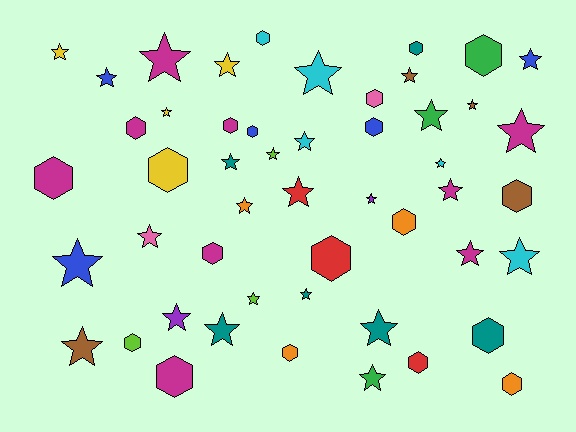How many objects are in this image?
There are 50 objects.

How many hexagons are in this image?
There are 20 hexagons.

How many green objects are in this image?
There are 3 green objects.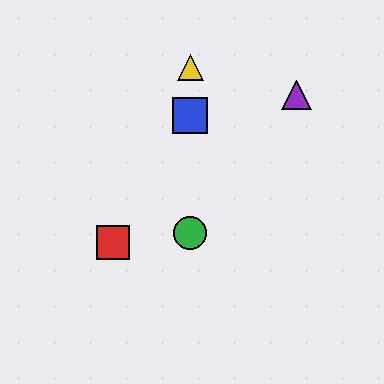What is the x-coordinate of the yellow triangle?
The yellow triangle is at x≈190.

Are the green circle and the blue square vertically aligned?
Yes, both are at x≈190.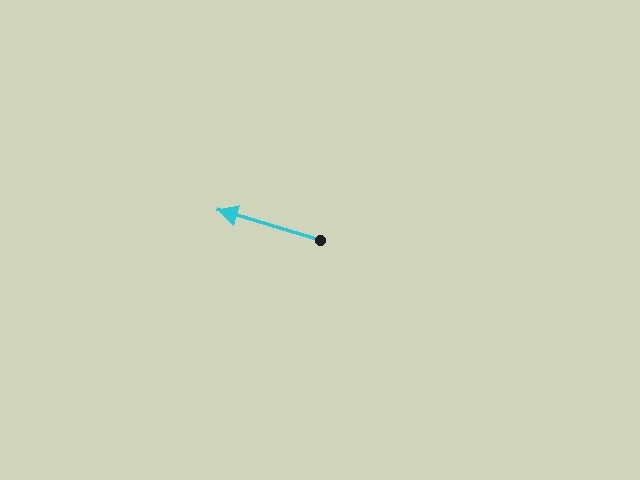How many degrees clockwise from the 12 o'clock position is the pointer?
Approximately 286 degrees.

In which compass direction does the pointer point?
West.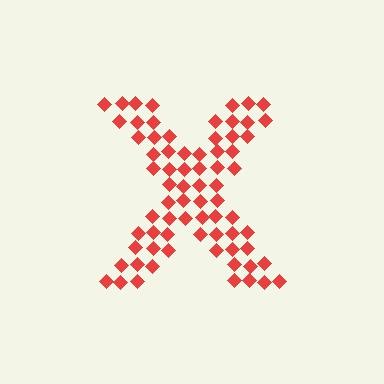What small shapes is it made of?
It is made of small diamonds.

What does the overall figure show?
The overall figure shows the letter X.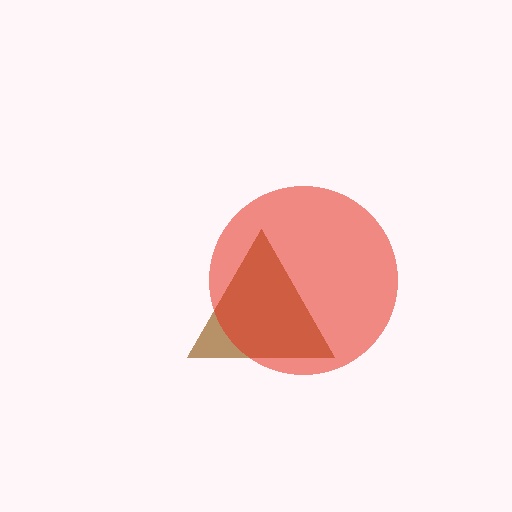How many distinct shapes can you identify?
There are 2 distinct shapes: a brown triangle, a red circle.